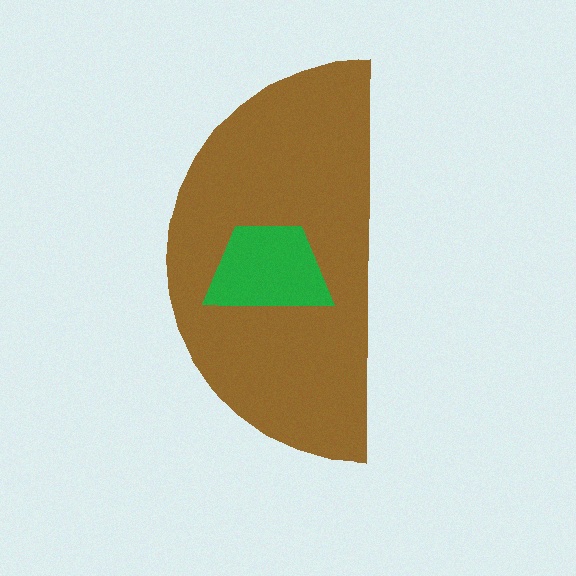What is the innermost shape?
The green trapezoid.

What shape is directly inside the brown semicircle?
The green trapezoid.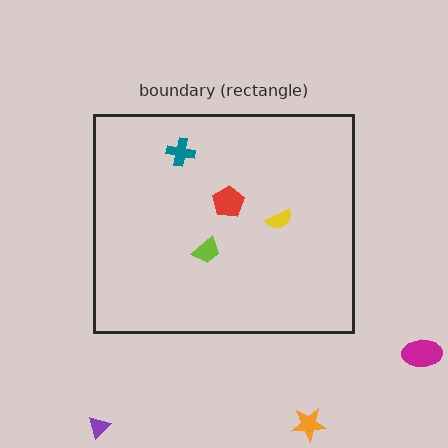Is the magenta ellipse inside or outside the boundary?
Outside.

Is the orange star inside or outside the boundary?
Outside.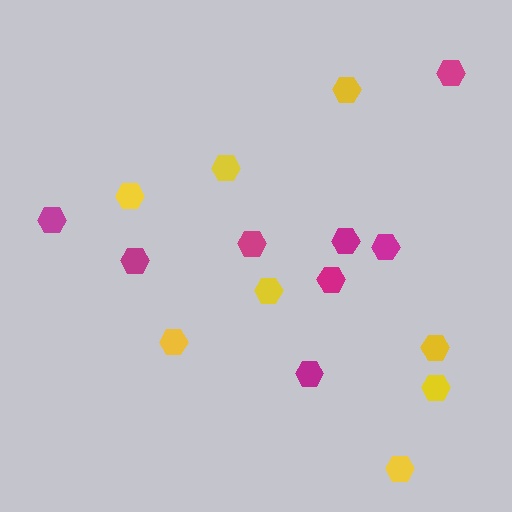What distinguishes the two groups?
There are 2 groups: one group of yellow hexagons (8) and one group of magenta hexagons (8).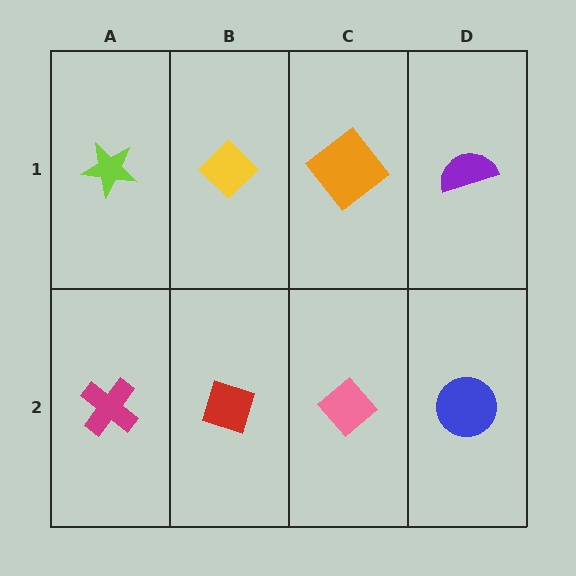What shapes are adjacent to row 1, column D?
A blue circle (row 2, column D), an orange diamond (row 1, column C).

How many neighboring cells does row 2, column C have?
3.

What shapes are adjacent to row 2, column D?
A purple semicircle (row 1, column D), a pink diamond (row 2, column C).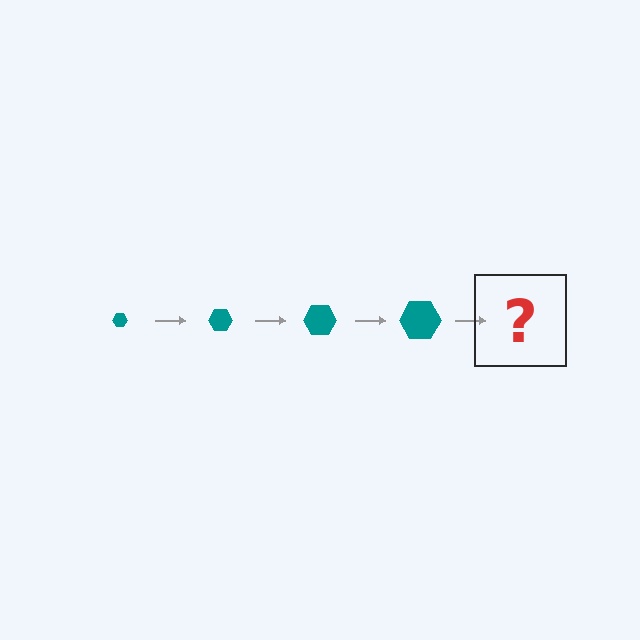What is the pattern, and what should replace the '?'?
The pattern is that the hexagon gets progressively larger each step. The '?' should be a teal hexagon, larger than the previous one.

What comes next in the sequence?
The next element should be a teal hexagon, larger than the previous one.